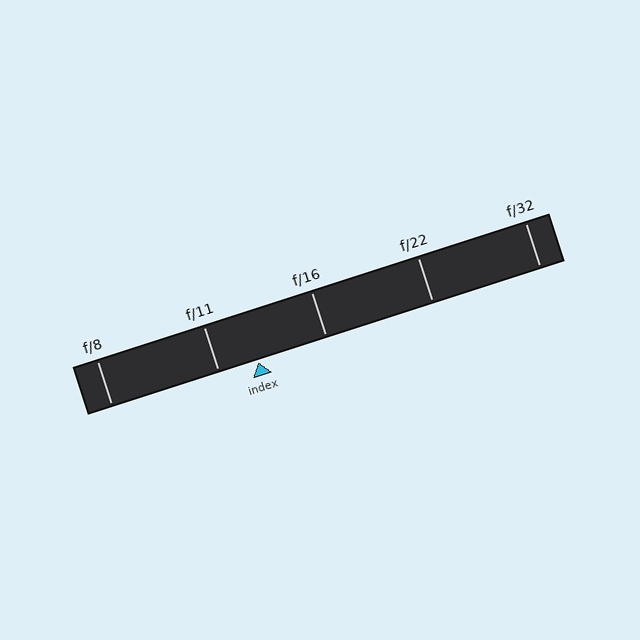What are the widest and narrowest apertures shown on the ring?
The widest aperture shown is f/8 and the narrowest is f/32.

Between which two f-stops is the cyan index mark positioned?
The index mark is between f/11 and f/16.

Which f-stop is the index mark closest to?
The index mark is closest to f/11.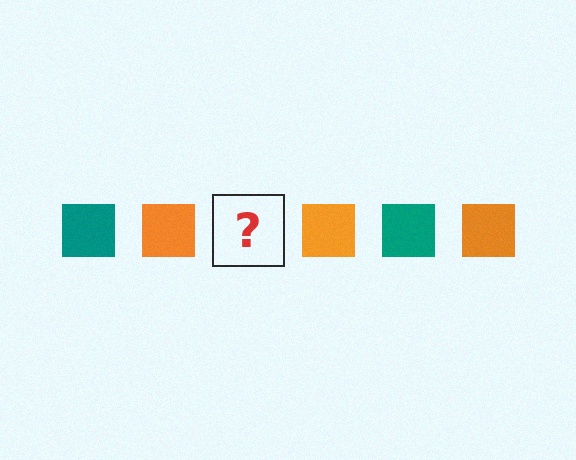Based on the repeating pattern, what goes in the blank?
The blank should be a teal square.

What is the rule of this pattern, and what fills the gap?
The rule is that the pattern cycles through teal, orange squares. The gap should be filled with a teal square.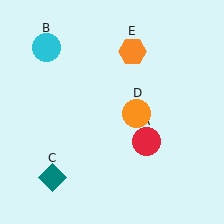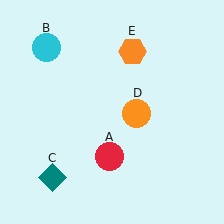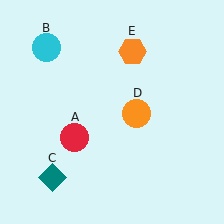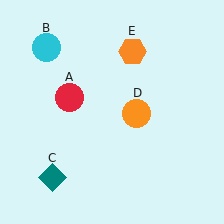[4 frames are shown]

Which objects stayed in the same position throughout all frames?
Cyan circle (object B) and teal diamond (object C) and orange circle (object D) and orange hexagon (object E) remained stationary.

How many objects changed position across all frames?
1 object changed position: red circle (object A).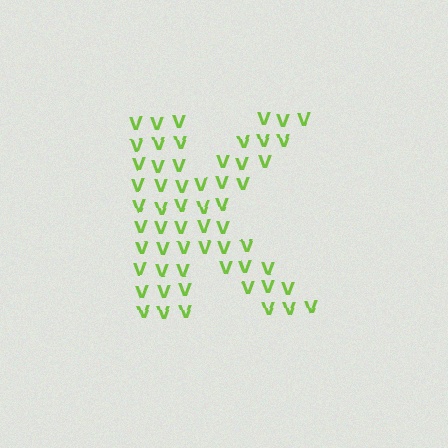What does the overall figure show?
The overall figure shows the letter K.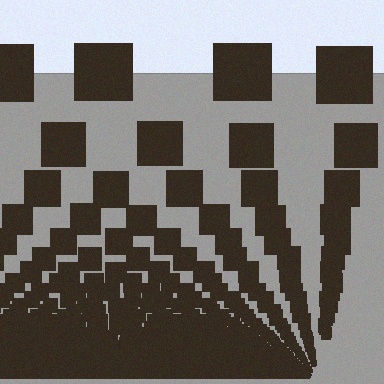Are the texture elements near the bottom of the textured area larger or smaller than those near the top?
Smaller. The gradient is inverted — elements near the bottom are smaller and denser.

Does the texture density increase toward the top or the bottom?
Density increases toward the bottom.